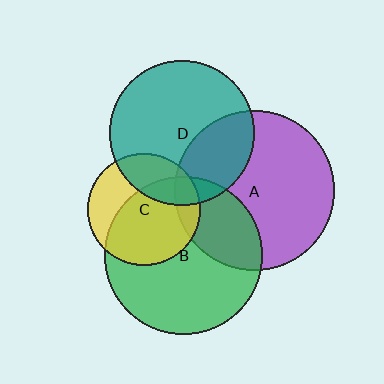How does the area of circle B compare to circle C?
Approximately 2.0 times.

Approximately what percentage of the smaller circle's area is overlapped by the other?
Approximately 30%.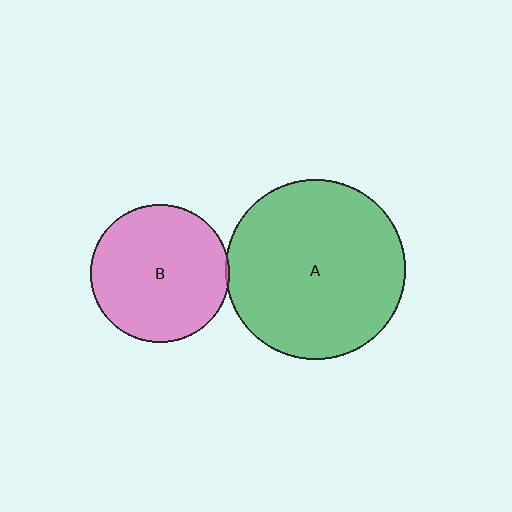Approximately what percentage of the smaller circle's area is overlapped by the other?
Approximately 5%.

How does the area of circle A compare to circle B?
Approximately 1.7 times.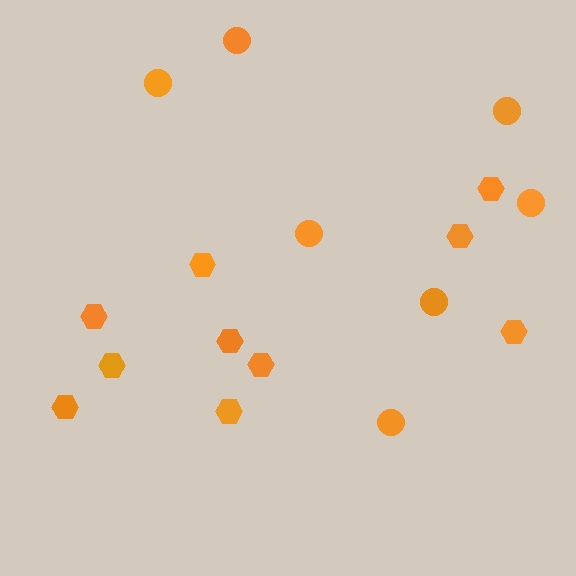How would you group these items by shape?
There are 2 groups: one group of hexagons (10) and one group of circles (7).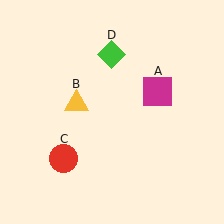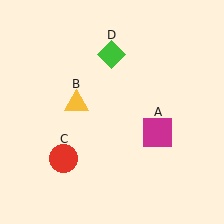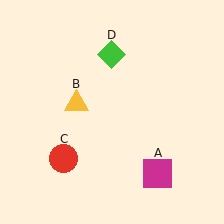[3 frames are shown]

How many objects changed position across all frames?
1 object changed position: magenta square (object A).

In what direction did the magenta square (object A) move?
The magenta square (object A) moved down.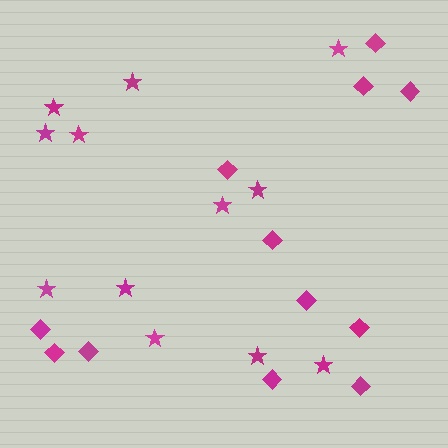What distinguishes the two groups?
There are 2 groups: one group of diamonds (12) and one group of stars (12).